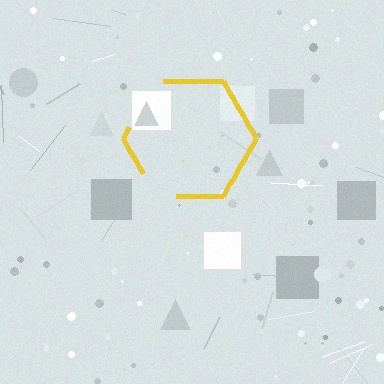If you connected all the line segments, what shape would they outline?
They would outline a hexagon.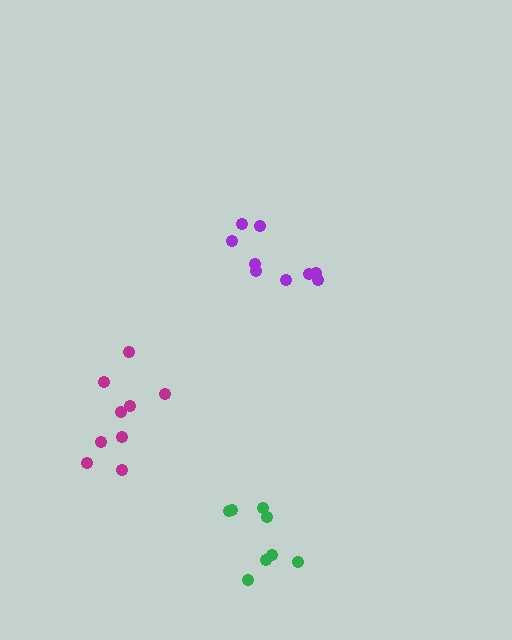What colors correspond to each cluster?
The clusters are colored: green, purple, magenta.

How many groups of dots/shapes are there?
There are 3 groups.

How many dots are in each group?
Group 1: 8 dots, Group 2: 9 dots, Group 3: 9 dots (26 total).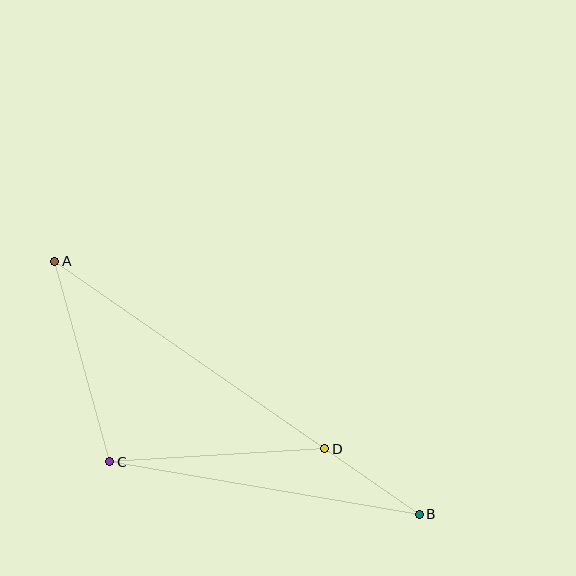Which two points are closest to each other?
Points B and D are closest to each other.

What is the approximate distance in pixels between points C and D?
The distance between C and D is approximately 215 pixels.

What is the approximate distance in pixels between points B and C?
The distance between B and C is approximately 314 pixels.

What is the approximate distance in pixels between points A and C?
The distance between A and C is approximately 208 pixels.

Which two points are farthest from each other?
Points A and B are farthest from each other.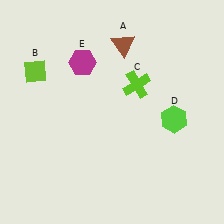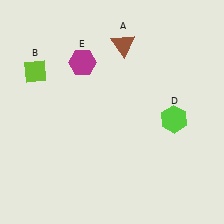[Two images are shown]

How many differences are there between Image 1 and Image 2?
There is 1 difference between the two images.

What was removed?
The lime cross (C) was removed in Image 2.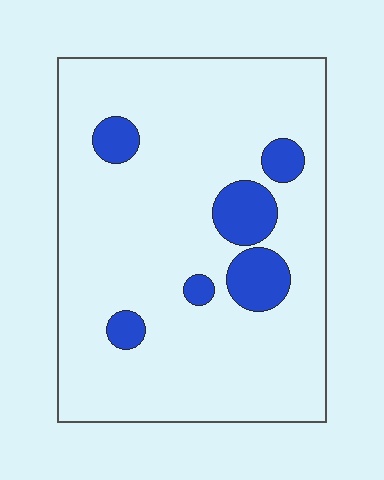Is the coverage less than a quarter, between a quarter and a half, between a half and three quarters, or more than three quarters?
Less than a quarter.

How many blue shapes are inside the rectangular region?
6.